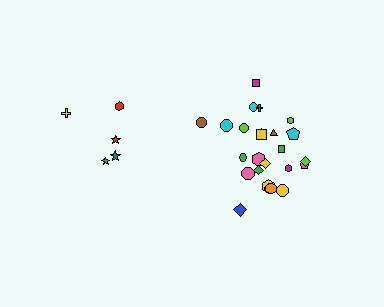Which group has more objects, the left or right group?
The right group.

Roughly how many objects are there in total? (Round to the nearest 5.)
Roughly 30 objects in total.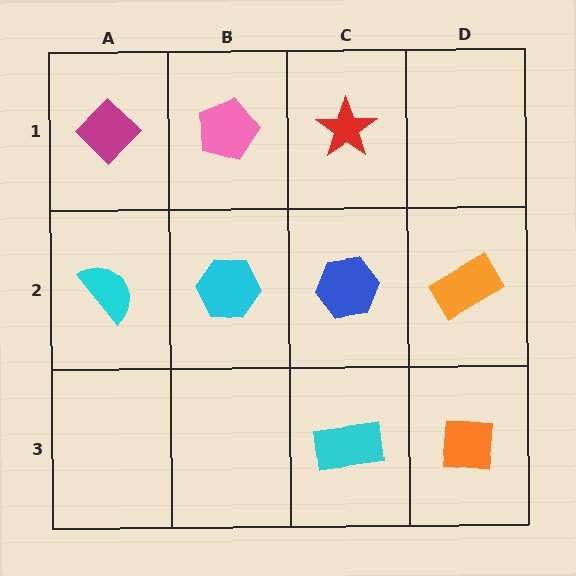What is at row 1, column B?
A pink pentagon.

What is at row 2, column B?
A cyan hexagon.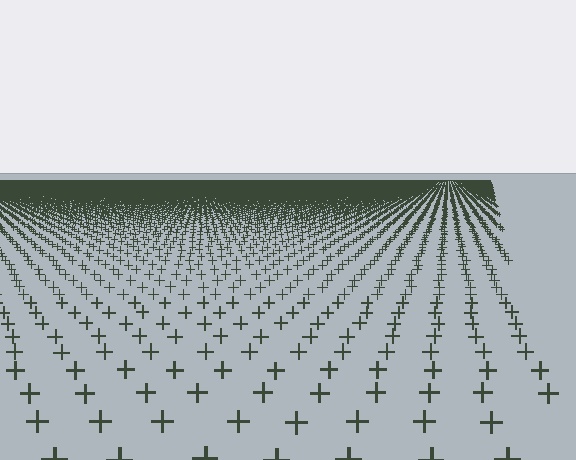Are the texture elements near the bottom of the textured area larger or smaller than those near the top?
Larger. Near the bottom, elements are closer to the viewer and appear at a bigger on-screen size.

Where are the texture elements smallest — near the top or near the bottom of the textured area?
Near the top.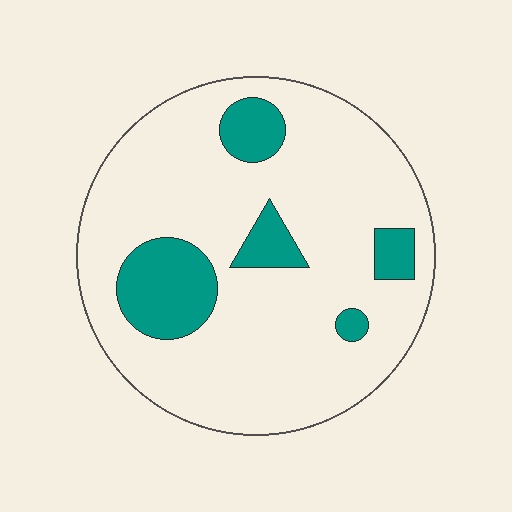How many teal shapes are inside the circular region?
5.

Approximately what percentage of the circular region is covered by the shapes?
Approximately 15%.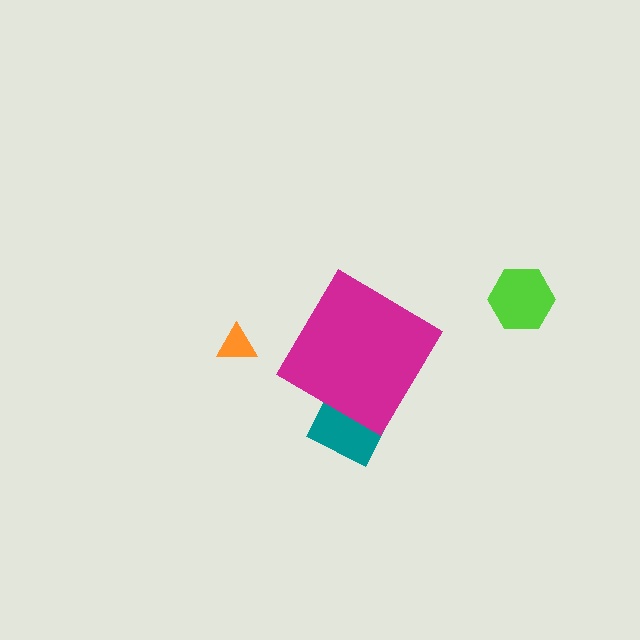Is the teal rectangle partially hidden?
Yes, the teal rectangle is partially hidden behind the magenta diamond.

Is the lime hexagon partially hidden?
No, the lime hexagon is fully visible.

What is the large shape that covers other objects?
A magenta diamond.